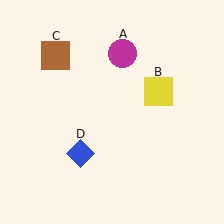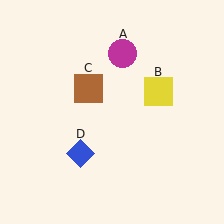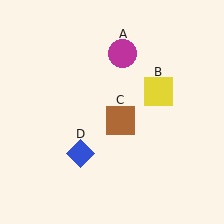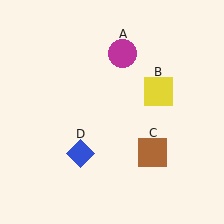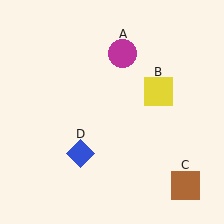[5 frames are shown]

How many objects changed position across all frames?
1 object changed position: brown square (object C).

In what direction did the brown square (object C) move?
The brown square (object C) moved down and to the right.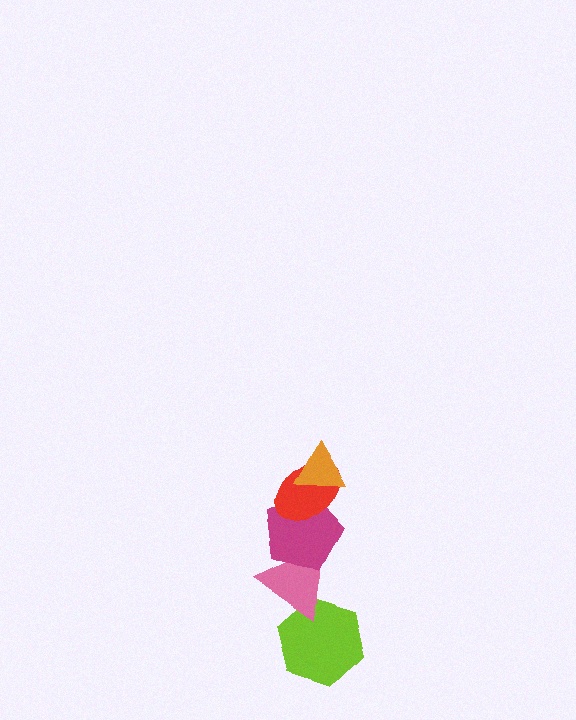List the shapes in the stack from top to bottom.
From top to bottom: the orange triangle, the red ellipse, the magenta pentagon, the pink triangle, the lime hexagon.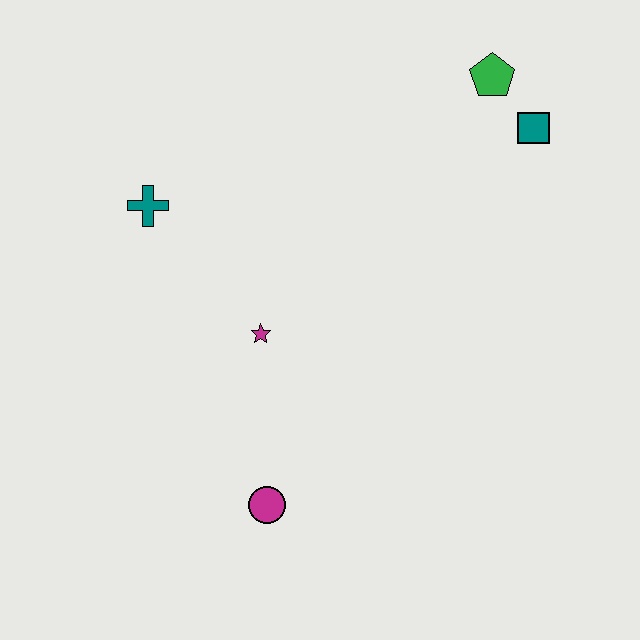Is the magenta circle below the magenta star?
Yes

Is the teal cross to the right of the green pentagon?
No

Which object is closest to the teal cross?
The magenta star is closest to the teal cross.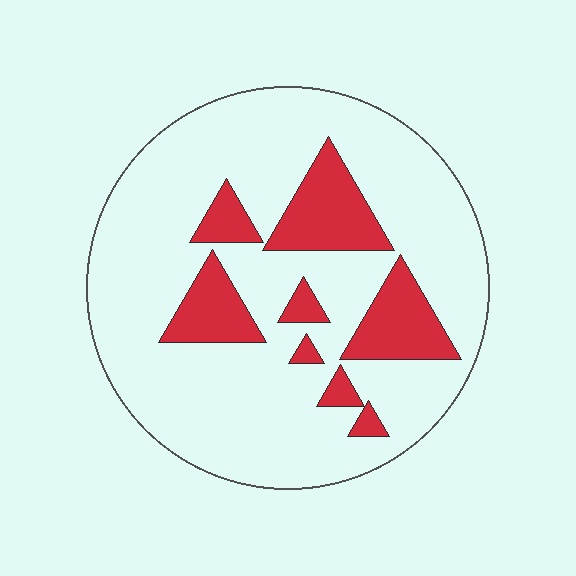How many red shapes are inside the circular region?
8.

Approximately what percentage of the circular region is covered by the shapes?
Approximately 20%.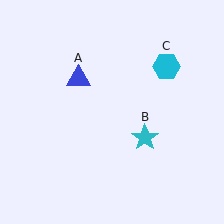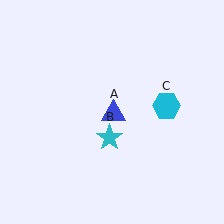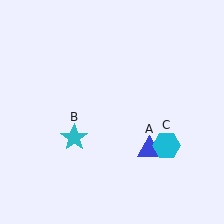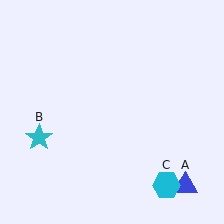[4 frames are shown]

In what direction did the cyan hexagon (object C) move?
The cyan hexagon (object C) moved down.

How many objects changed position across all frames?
3 objects changed position: blue triangle (object A), cyan star (object B), cyan hexagon (object C).